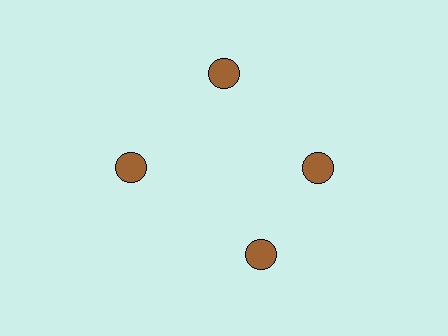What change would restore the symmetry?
The symmetry would be restored by rotating it back into even spacing with its neighbors so that all 4 circles sit at equal angles and equal distance from the center.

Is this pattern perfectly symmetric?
No. The 4 brown circles are arranged in a ring, but one element near the 6 o'clock position is rotated out of alignment along the ring, breaking the 4-fold rotational symmetry.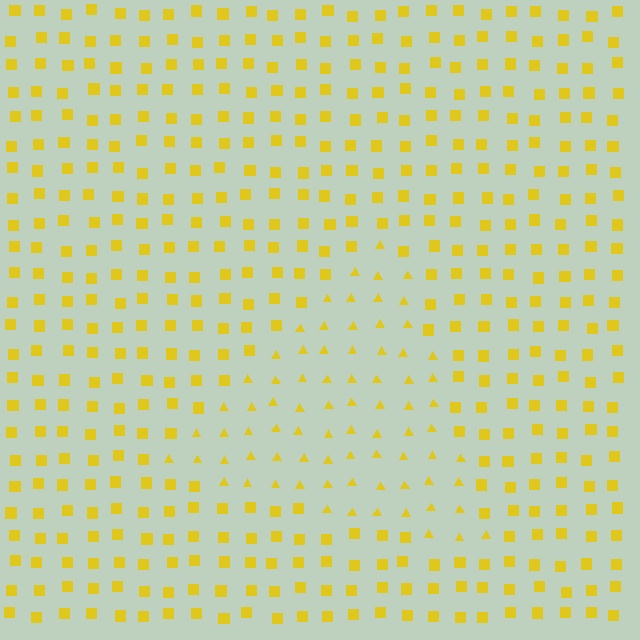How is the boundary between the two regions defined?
The boundary is defined by a change in element shape: triangles inside vs. squares outside. All elements share the same color and spacing.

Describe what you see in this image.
The image is filled with small yellow elements arranged in a uniform grid. A triangle-shaped region contains triangles, while the surrounding area contains squares. The boundary is defined purely by the change in element shape.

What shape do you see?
I see a triangle.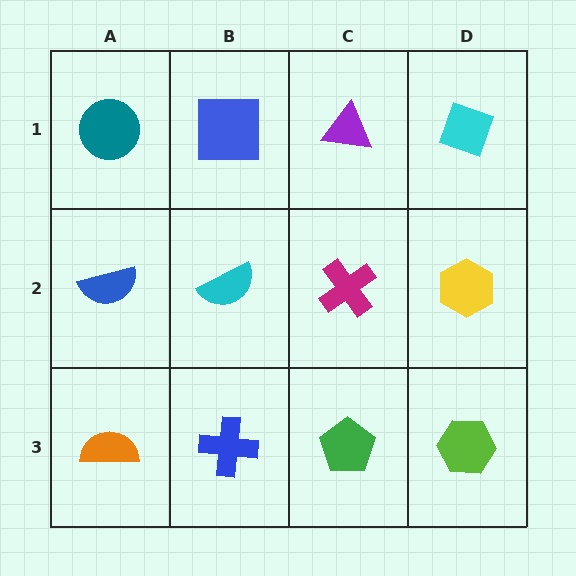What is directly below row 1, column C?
A magenta cross.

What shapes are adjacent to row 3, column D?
A yellow hexagon (row 2, column D), a green pentagon (row 3, column C).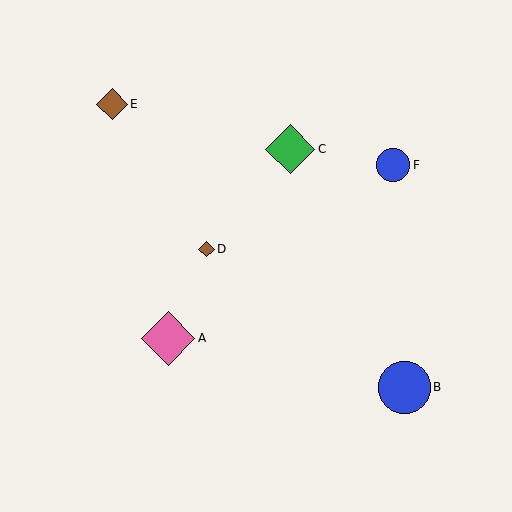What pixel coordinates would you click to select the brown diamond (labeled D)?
Click at (206, 249) to select the brown diamond D.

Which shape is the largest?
The pink diamond (labeled A) is the largest.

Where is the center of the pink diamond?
The center of the pink diamond is at (168, 338).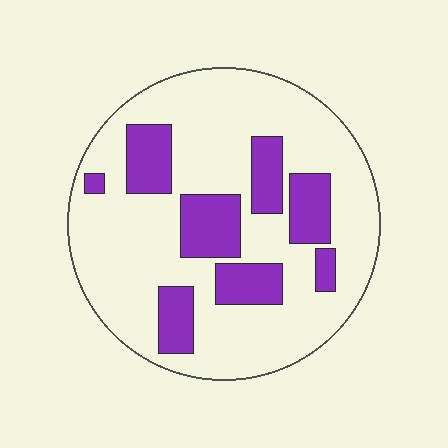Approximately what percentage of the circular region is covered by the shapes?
Approximately 25%.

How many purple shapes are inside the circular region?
8.